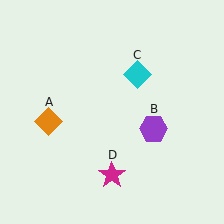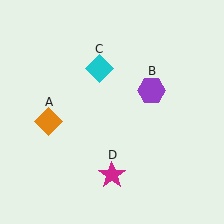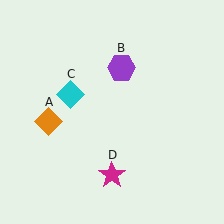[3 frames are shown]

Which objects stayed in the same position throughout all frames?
Orange diamond (object A) and magenta star (object D) remained stationary.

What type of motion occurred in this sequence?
The purple hexagon (object B), cyan diamond (object C) rotated counterclockwise around the center of the scene.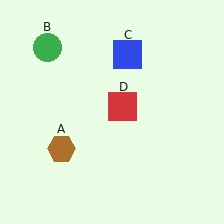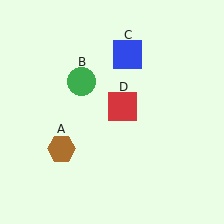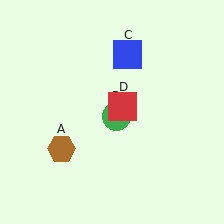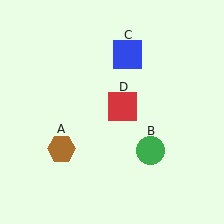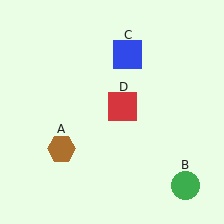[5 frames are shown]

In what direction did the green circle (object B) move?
The green circle (object B) moved down and to the right.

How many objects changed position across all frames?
1 object changed position: green circle (object B).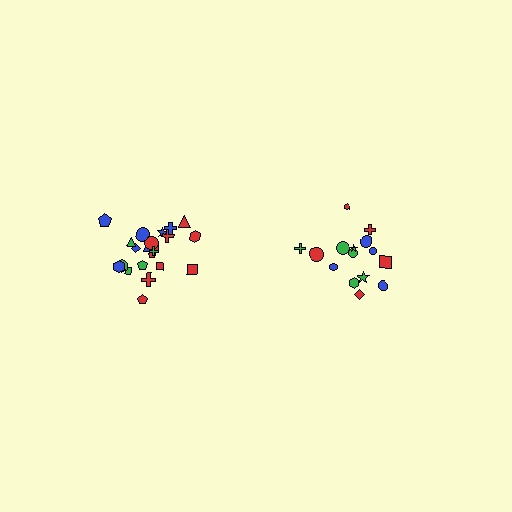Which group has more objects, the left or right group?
The left group.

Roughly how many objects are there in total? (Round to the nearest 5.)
Roughly 35 objects in total.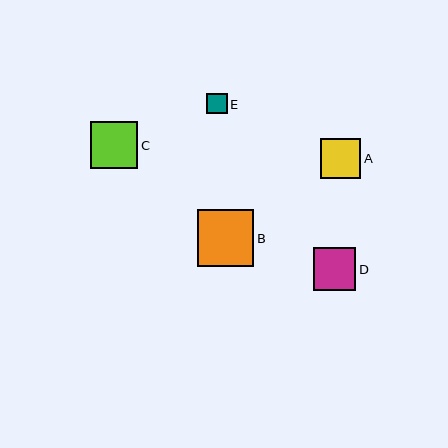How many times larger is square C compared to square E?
Square C is approximately 2.3 times the size of square E.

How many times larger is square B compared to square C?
Square B is approximately 1.2 times the size of square C.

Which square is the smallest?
Square E is the smallest with a size of approximately 21 pixels.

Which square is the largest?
Square B is the largest with a size of approximately 56 pixels.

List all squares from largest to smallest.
From largest to smallest: B, C, D, A, E.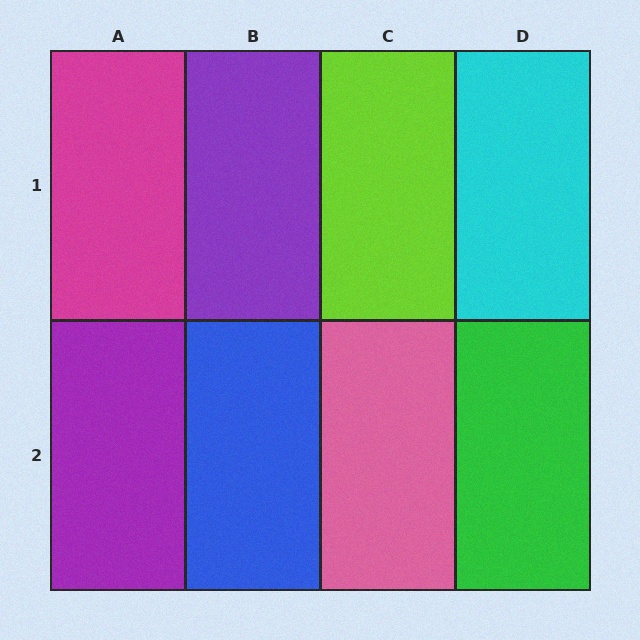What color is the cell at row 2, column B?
Blue.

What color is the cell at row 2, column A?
Purple.